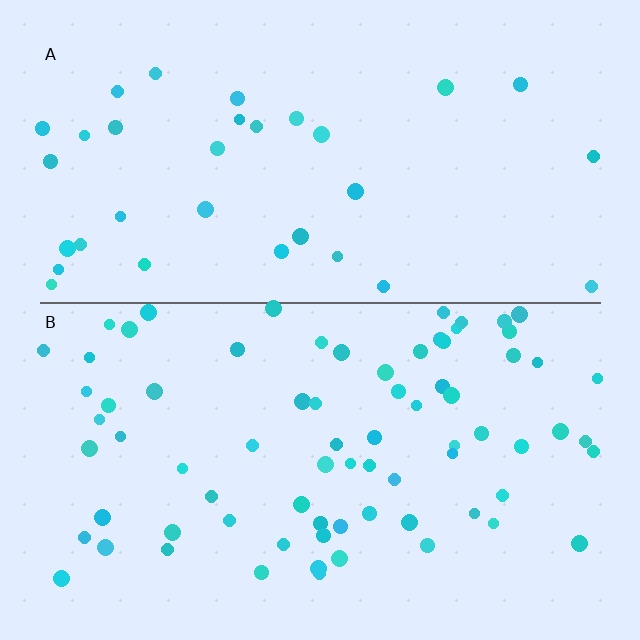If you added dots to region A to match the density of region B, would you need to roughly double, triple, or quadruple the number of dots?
Approximately double.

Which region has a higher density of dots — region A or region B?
B (the bottom).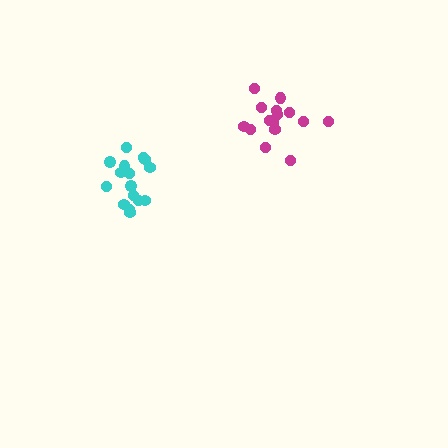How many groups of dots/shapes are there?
There are 2 groups.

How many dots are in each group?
Group 1: 15 dots, Group 2: 17 dots (32 total).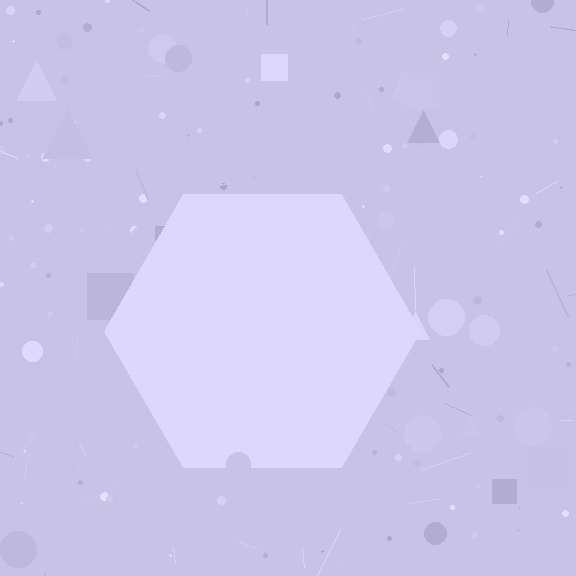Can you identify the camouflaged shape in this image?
The camouflaged shape is a hexagon.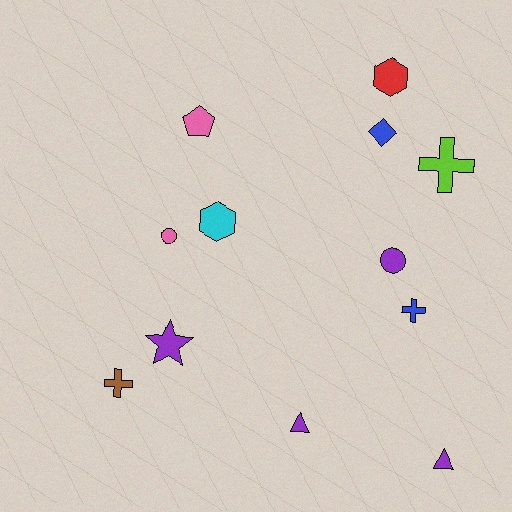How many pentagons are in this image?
There is 1 pentagon.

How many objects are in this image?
There are 12 objects.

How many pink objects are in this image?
There are 2 pink objects.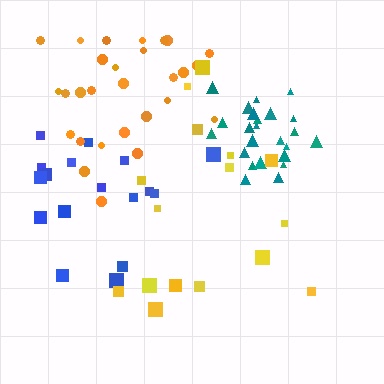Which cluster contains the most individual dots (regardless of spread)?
Orange (28).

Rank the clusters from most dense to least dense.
teal, orange, blue, yellow.